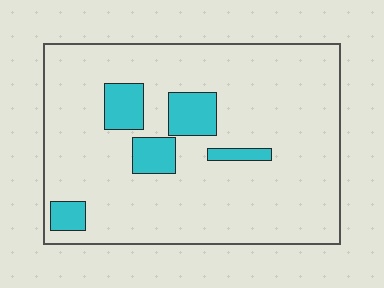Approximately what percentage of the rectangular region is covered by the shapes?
Approximately 15%.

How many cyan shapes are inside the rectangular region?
5.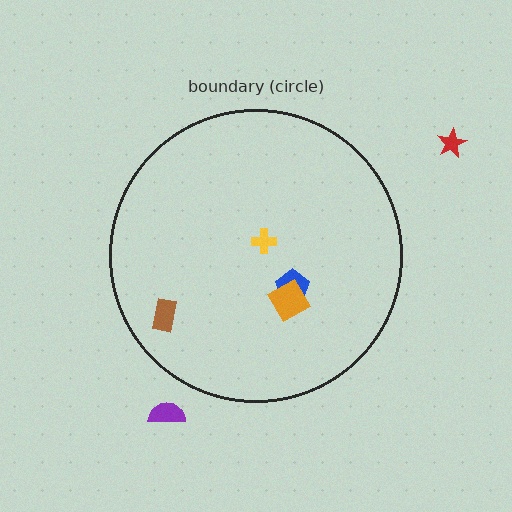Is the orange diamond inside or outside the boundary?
Inside.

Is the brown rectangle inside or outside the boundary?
Inside.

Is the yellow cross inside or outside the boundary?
Inside.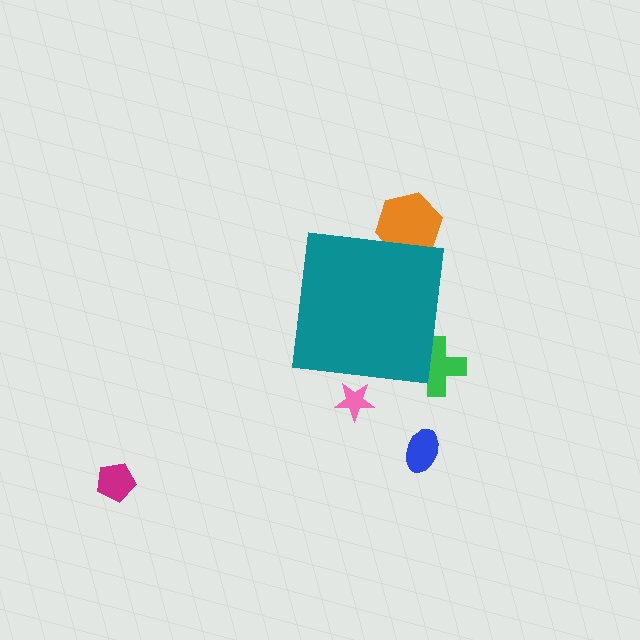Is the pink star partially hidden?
Yes, the pink star is partially hidden behind the teal square.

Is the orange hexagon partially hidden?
Yes, the orange hexagon is partially hidden behind the teal square.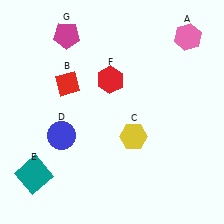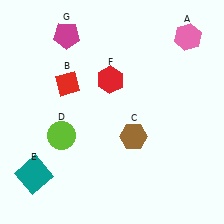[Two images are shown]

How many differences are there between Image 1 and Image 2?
There are 2 differences between the two images.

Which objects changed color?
C changed from yellow to brown. D changed from blue to lime.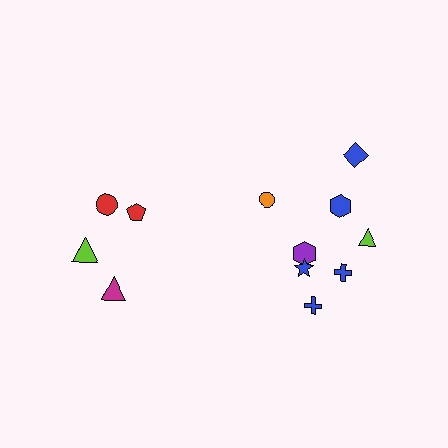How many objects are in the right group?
There are 8 objects.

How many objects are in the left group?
There are 4 objects.